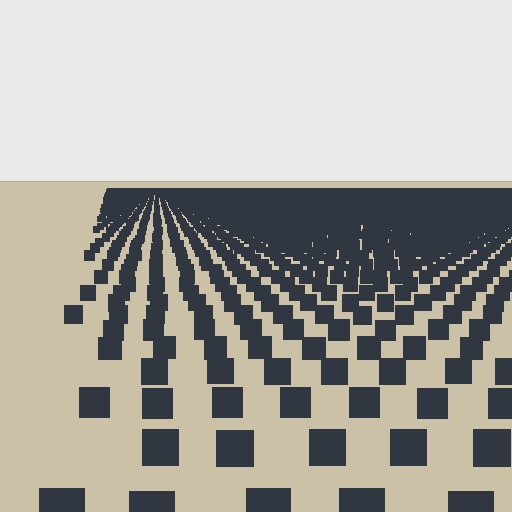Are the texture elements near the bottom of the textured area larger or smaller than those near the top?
Larger. Near the bottom, elements are closer to the viewer and appear at a bigger on-screen size.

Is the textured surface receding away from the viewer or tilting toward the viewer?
The surface is receding away from the viewer. Texture elements get smaller and denser toward the top.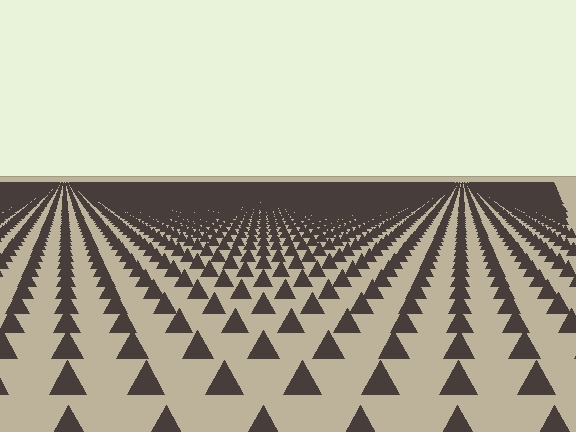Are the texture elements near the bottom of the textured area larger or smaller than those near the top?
Larger. Near the bottom, elements are closer to the viewer and appear at a bigger on-screen size.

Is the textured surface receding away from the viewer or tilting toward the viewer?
The surface is receding away from the viewer. Texture elements get smaller and denser toward the top.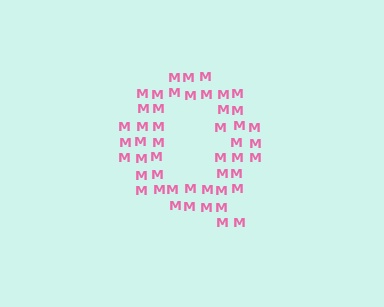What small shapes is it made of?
It is made of small letter M's.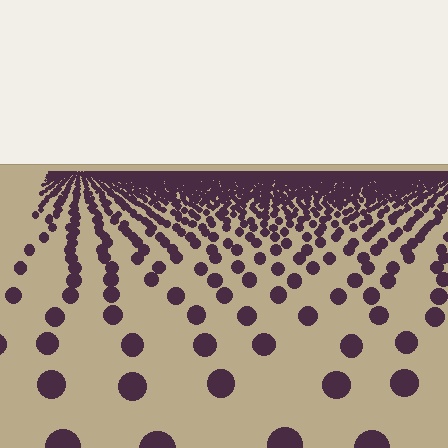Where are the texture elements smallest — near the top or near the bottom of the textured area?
Near the top.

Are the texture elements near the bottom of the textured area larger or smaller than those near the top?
Larger. Near the bottom, elements are closer to the viewer and appear at a bigger on-screen size.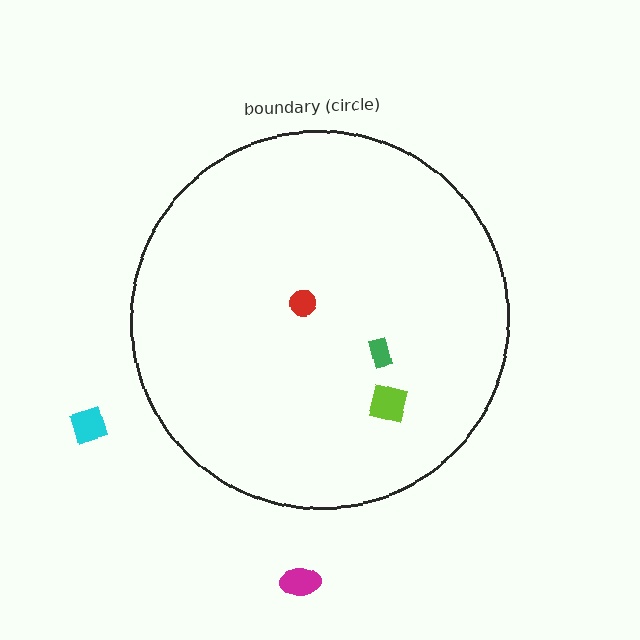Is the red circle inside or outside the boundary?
Inside.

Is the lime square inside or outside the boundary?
Inside.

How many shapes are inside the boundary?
3 inside, 2 outside.